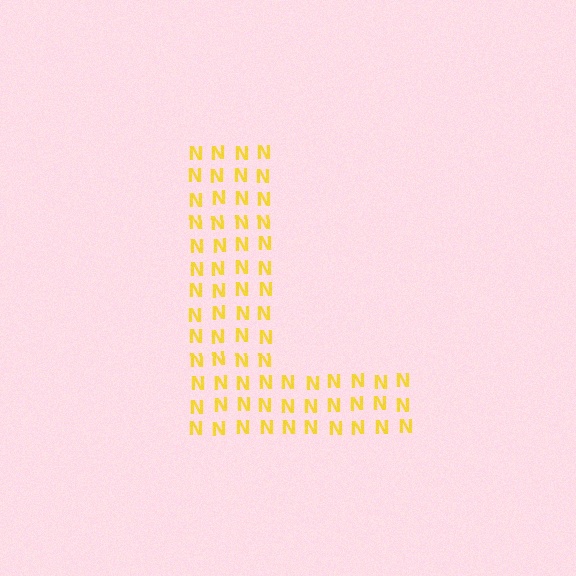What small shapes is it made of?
It is made of small letter N's.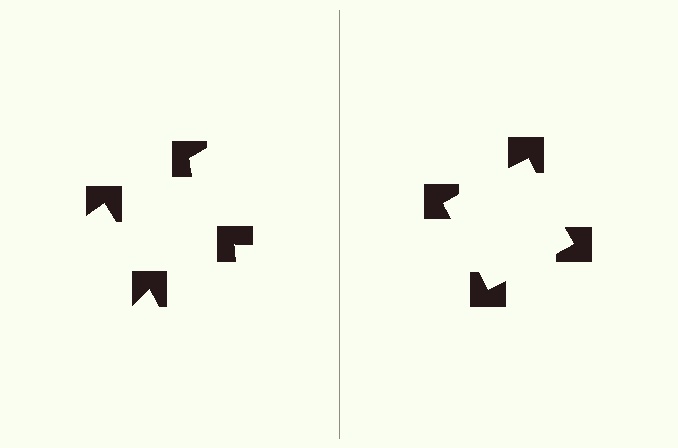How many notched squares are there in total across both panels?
8 — 4 on each side.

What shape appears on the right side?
An illusory square.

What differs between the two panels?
The notched squares are positioned identically on both sides; only the wedge orientations differ. On the right they align to a square; on the left they are misaligned.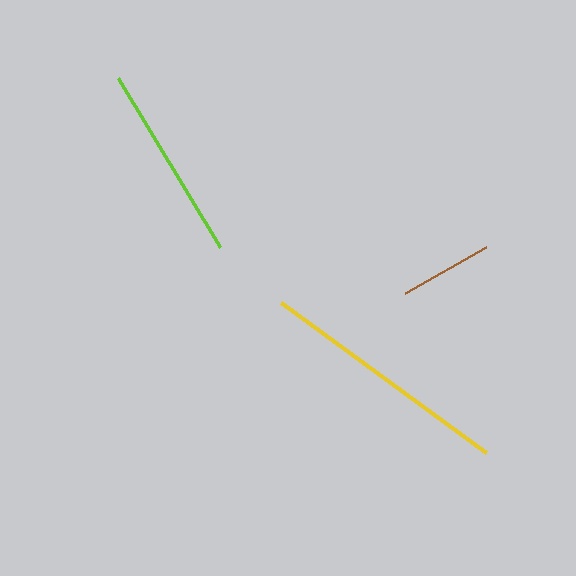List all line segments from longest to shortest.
From longest to shortest: yellow, lime, brown.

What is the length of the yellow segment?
The yellow segment is approximately 254 pixels long.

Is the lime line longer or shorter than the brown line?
The lime line is longer than the brown line.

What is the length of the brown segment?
The brown segment is approximately 93 pixels long.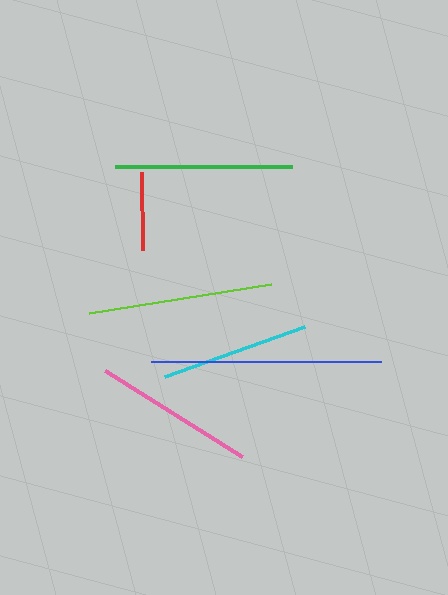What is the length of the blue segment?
The blue segment is approximately 230 pixels long.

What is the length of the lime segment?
The lime segment is approximately 184 pixels long.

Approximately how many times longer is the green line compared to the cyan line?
The green line is approximately 1.2 times the length of the cyan line.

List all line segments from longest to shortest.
From longest to shortest: blue, lime, green, pink, cyan, red.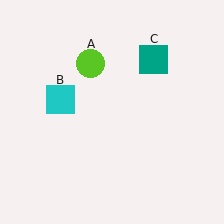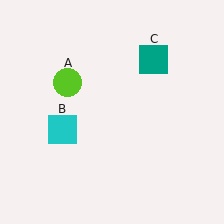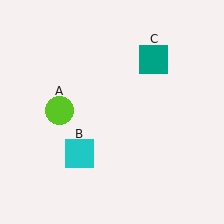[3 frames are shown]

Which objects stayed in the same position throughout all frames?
Teal square (object C) remained stationary.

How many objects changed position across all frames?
2 objects changed position: lime circle (object A), cyan square (object B).